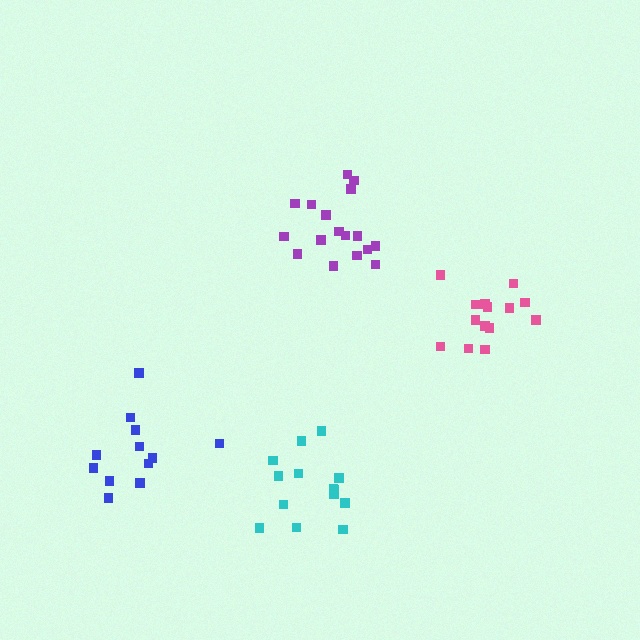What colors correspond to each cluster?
The clusters are colored: purple, pink, blue, cyan.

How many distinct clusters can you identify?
There are 4 distinct clusters.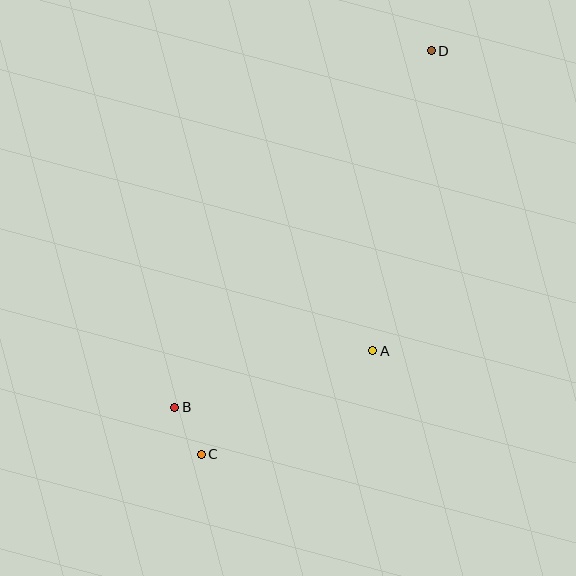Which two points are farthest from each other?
Points C and D are farthest from each other.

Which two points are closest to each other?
Points B and C are closest to each other.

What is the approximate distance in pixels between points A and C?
The distance between A and C is approximately 201 pixels.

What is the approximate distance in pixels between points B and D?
The distance between B and D is approximately 439 pixels.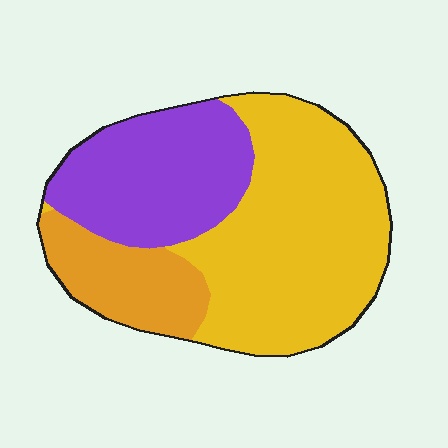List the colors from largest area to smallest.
From largest to smallest: yellow, purple, orange.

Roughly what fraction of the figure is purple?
Purple takes up about one third (1/3) of the figure.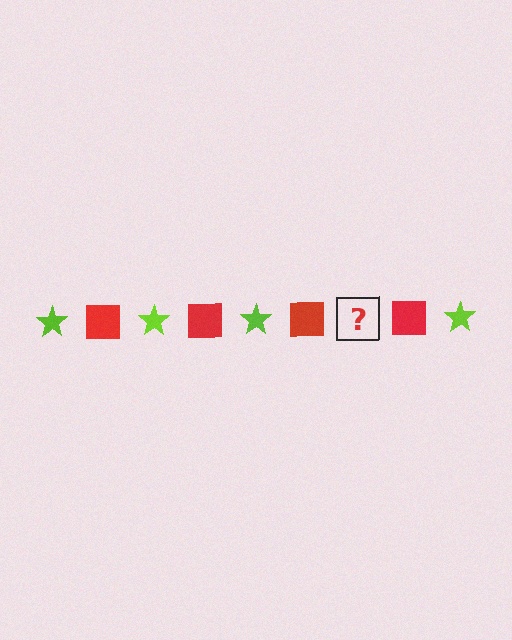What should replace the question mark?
The question mark should be replaced with a lime star.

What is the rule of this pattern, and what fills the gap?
The rule is that the pattern alternates between lime star and red square. The gap should be filled with a lime star.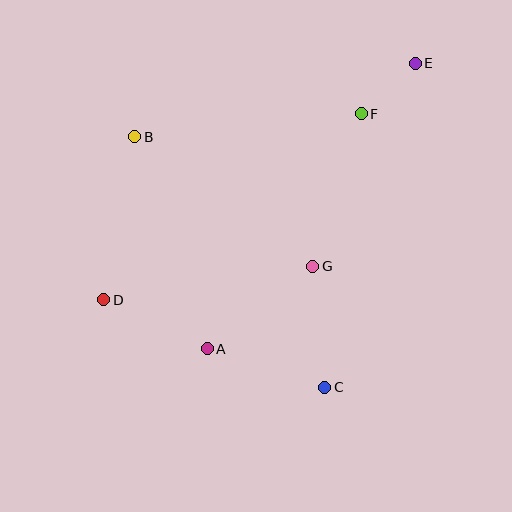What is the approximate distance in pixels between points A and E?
The distance between A and E is approximately 353 pixels.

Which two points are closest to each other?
Points E and F are closest to each other.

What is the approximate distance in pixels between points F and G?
The distance between F and G is approximately 160 pixels.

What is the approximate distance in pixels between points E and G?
The distance between E and G is approximately 227 pixels.